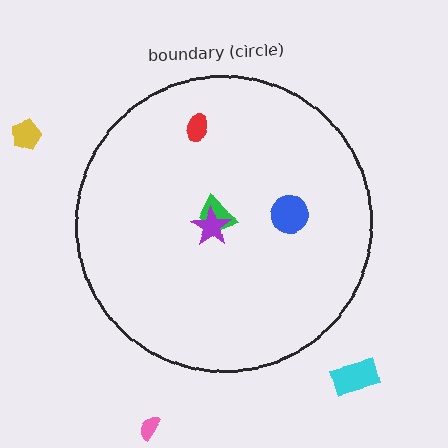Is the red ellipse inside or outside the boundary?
Inside.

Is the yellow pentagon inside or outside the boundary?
Outside.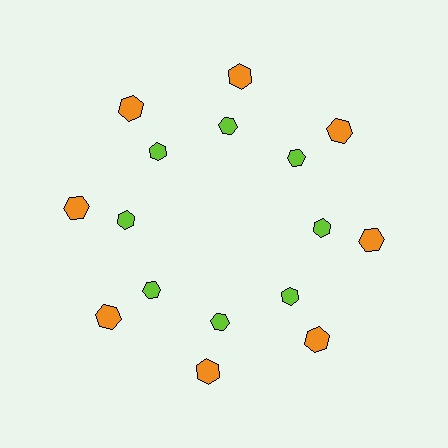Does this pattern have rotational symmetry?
Yes, this pattern has 8-fold rotational symmetry. It looks the same after rotating 45 degrees around the center.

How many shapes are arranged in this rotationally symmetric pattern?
There are 16 shapes, arranged in 8 groups of 2.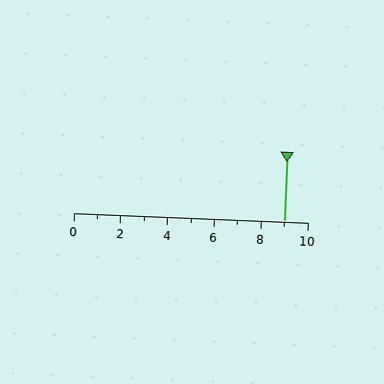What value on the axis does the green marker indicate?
The marker indicates approximately 9.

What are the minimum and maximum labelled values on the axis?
The axis runs from 0 to 10.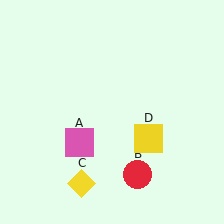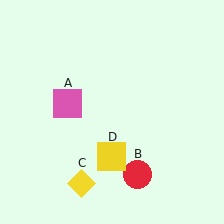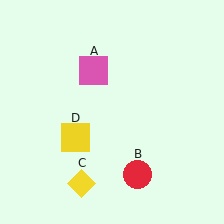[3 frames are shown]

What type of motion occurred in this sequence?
The pink square (object A), yellow square (object D) rotated clockwise around the center of the scene.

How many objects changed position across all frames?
2 objects changed position: pink square (object A), yellow square (object D).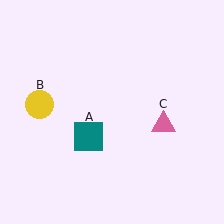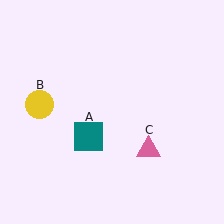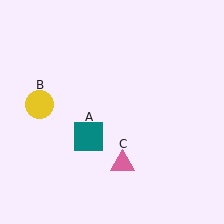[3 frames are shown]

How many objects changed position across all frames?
1 object changed position: pink triangle (object C).